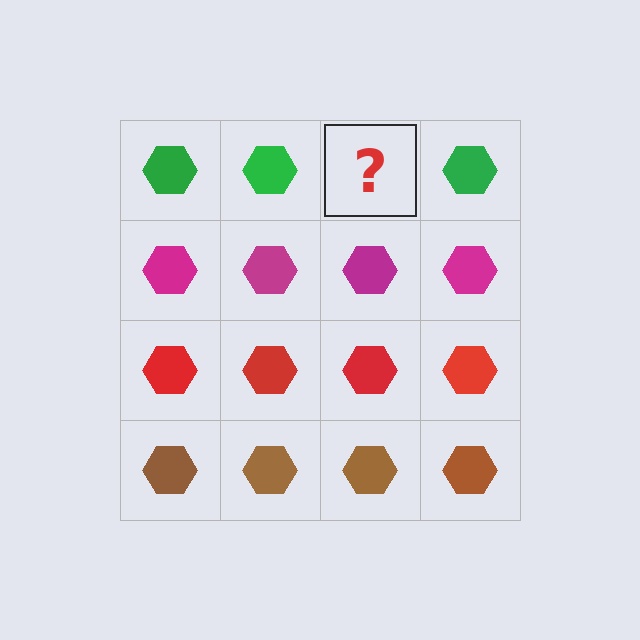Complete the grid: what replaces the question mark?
The question mark should be replaced with a green hexagon.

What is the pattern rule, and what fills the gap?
The rule is that each row has a consistent color. The gap should be filled with a green hexagon.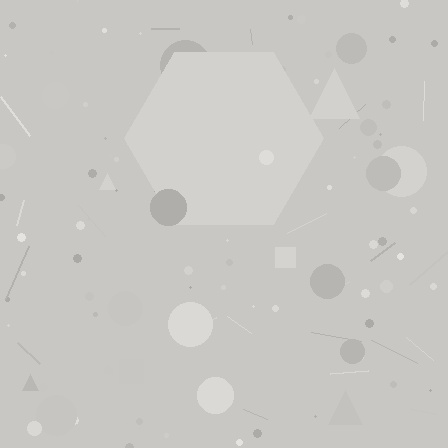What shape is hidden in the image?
A hexagon is hidden in the image.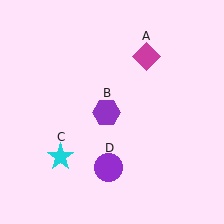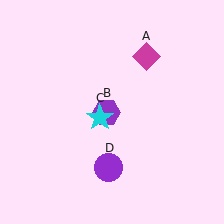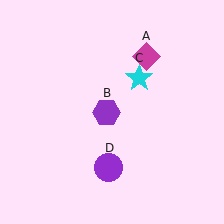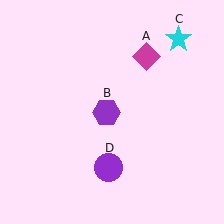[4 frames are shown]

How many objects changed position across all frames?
1 object changed position: cyan star (object C).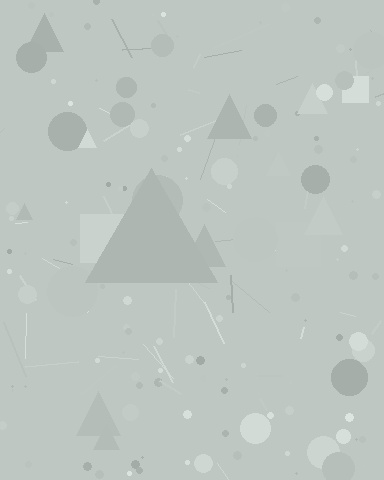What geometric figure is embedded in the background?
A triangle is embedded in the background.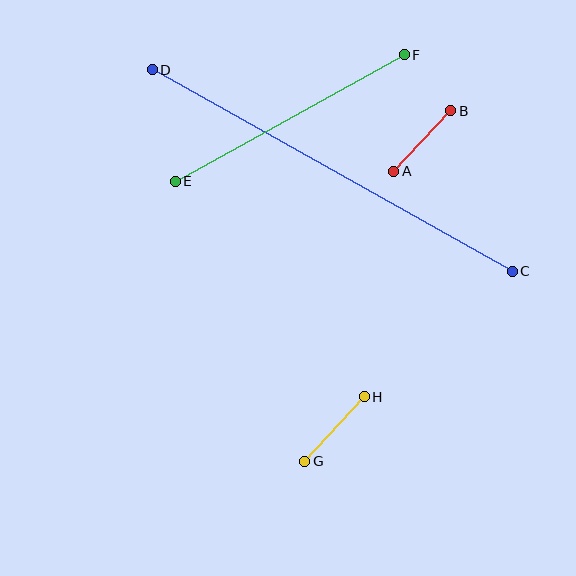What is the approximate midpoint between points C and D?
The midpoint is at approximately (332, 170) pixels.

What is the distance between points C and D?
The distance is approximately 413 pixels.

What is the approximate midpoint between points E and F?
The midpoint is at approximately (290, 118) pixels.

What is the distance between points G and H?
The distance is approximately 88 pixels.